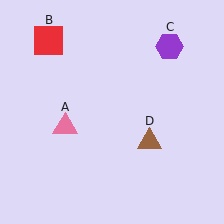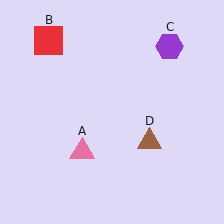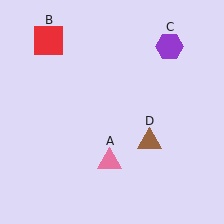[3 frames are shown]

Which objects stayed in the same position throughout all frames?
Red square (object B) and purple hexagon (object C) and brown triangle (object D) remained stationary.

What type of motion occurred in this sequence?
The pink triangle (object A) rotated counterclockwise around the center of the scene.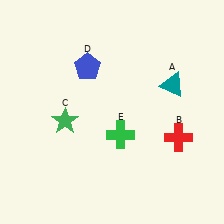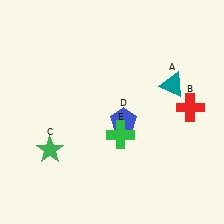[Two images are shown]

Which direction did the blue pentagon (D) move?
The blue pentagon (D) moved down.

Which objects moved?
The objects that moved are: the red cross (B), the green star (C), the blue pentagon (D).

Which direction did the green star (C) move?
The green star (C) moved down.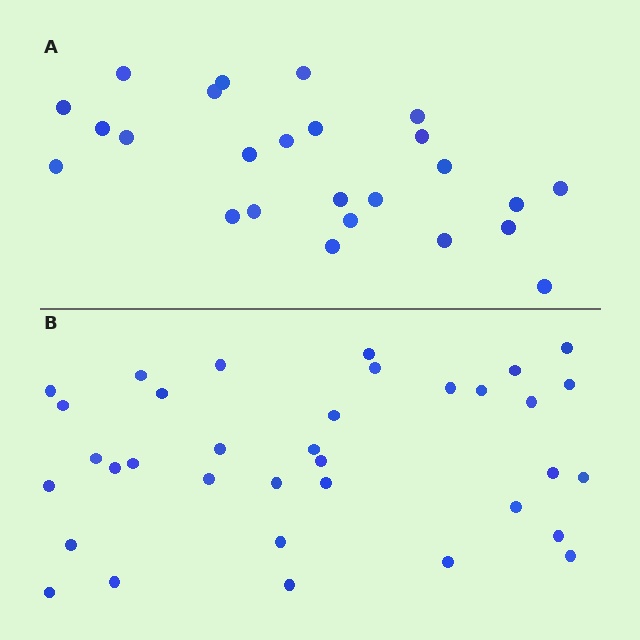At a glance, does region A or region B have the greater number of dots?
Region B (the bottom region) has more dots.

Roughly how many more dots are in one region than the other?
Region B has roughly 10 or so more dots than region A.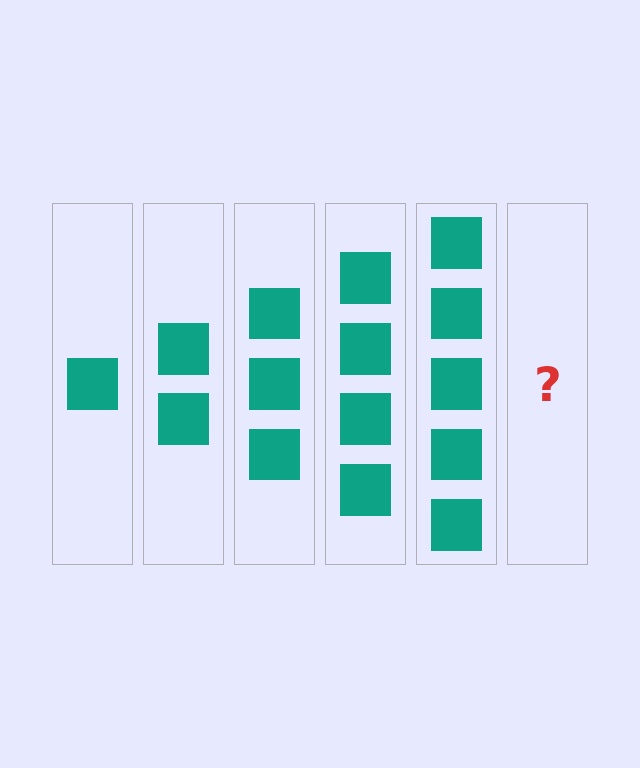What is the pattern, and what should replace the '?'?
The pattern is that each step adds one more square. The '?' should be 6 squares.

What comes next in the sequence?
The next element should be 6 squares.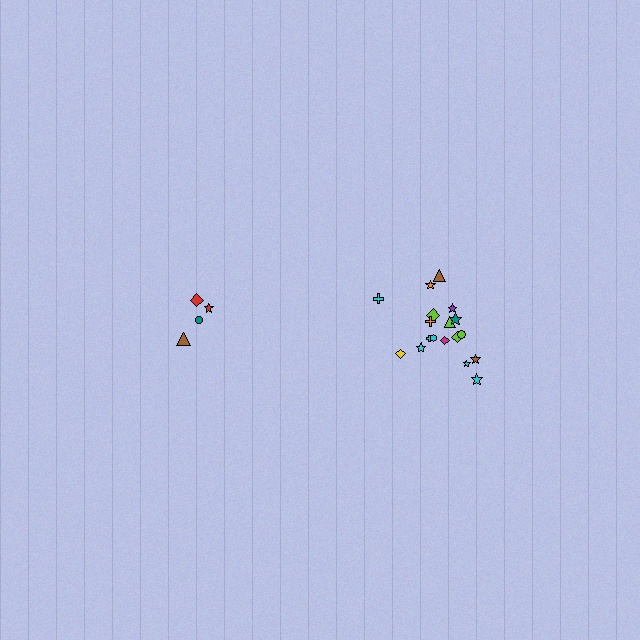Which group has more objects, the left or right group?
The right group.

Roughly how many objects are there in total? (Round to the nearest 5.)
Roughly 20 objects in total.